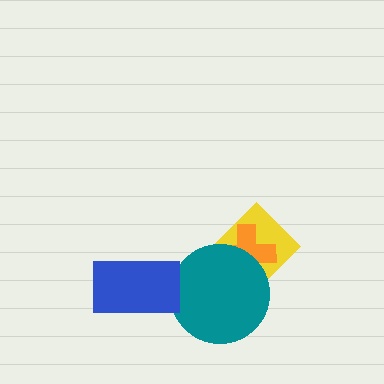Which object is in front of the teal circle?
The blue rectangle is in front of the teal circle.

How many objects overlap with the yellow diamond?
2 objects overlap with the yellow diamond.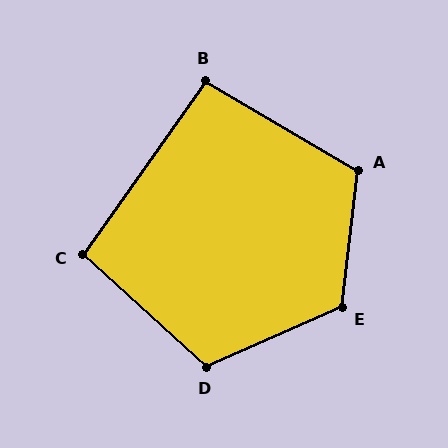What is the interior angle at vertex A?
Approximately 114 degrees (obtuse).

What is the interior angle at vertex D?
Approximately 114 degrees (obtuse).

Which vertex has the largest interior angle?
E, at approximately 121 degrees.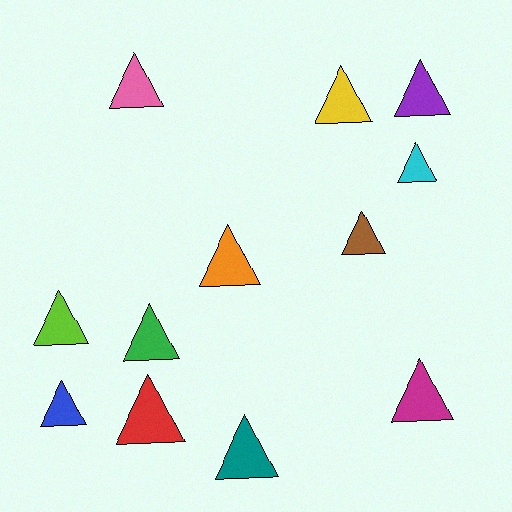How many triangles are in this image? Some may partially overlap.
There are 12 triangles.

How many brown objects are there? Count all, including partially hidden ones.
There is 1 brown object.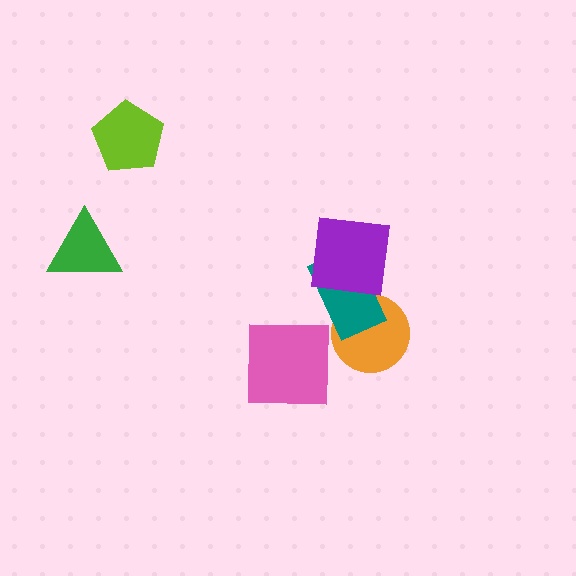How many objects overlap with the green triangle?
0 objects overlap with the green triangle.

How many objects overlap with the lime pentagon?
0 objects overlap with the lime pentagon.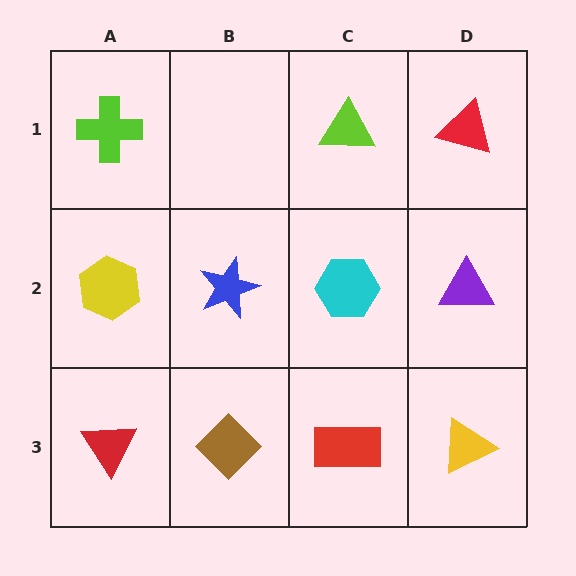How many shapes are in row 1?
3 shapes.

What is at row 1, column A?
A lime cross.